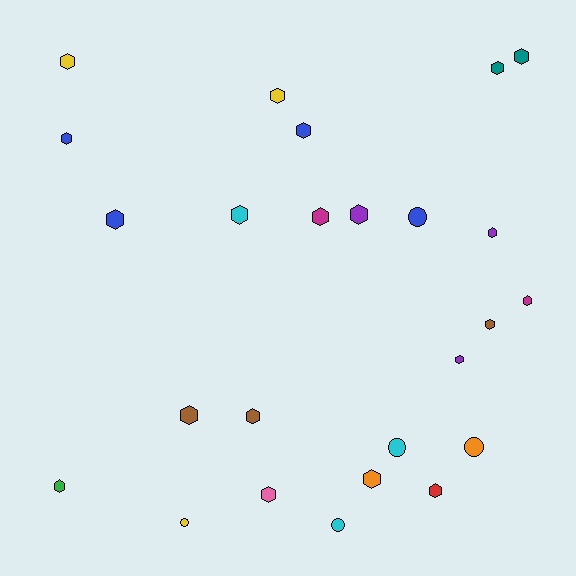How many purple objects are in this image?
There are 3 purple objects.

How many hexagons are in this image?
There are 20 hexagons.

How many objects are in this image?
There are 25 objects.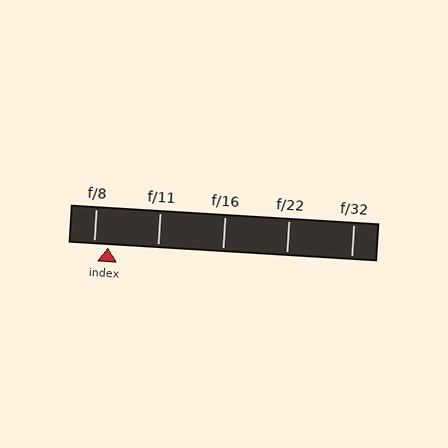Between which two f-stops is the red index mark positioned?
The index mark is between f/8 and f/11.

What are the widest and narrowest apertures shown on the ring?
The widest aperture shown is f/8 and the narrowest is f/32.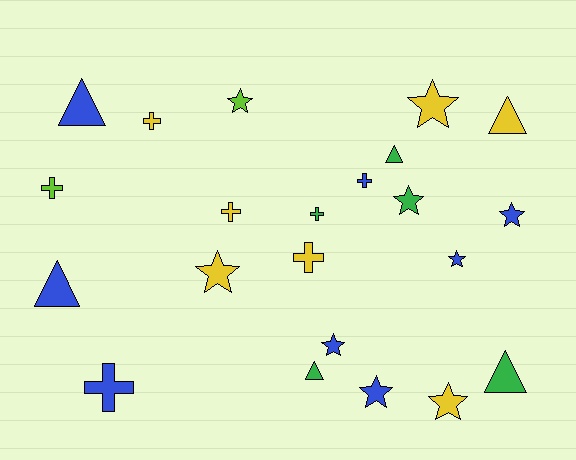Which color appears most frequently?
Blue, with 8 objects.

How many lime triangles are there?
There are no lime triangles.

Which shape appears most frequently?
Star, with 9 objects.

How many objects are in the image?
There are 22 objects.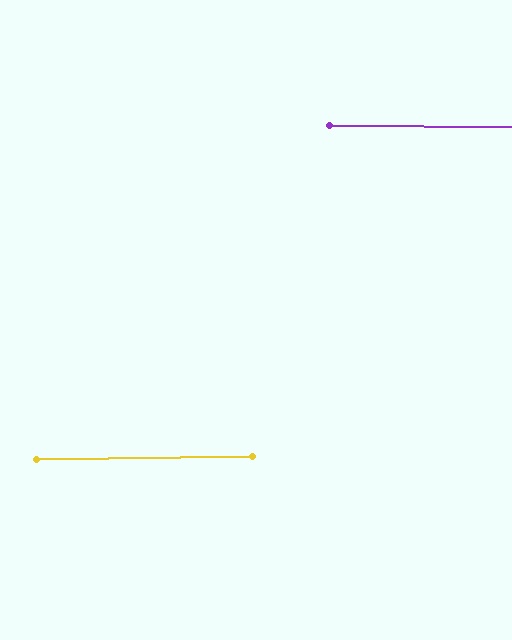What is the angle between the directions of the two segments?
Approximately 1 degree.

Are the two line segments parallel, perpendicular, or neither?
Parallel — their directions differ by only 1.3°.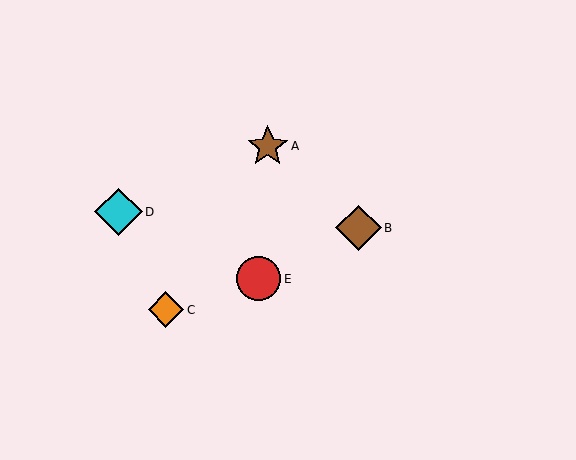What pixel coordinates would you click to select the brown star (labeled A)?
Click at (268, 146) to select the brown star A.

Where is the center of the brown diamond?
The center of the brown diamond is at (358, 228).